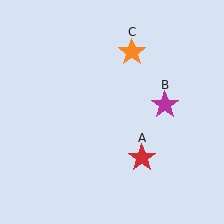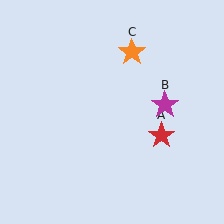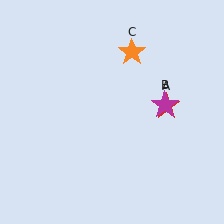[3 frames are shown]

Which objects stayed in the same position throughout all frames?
Magenta star (object B) and orange star (object C) remained stationary.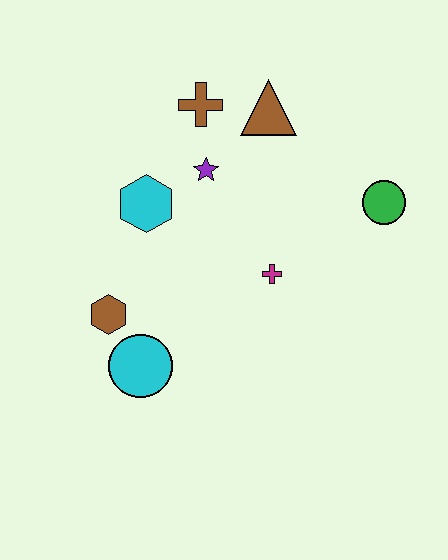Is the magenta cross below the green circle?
Yes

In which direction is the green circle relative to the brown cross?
The green circle is to the right of the brown cross.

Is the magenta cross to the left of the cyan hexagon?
No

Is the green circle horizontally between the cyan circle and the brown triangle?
No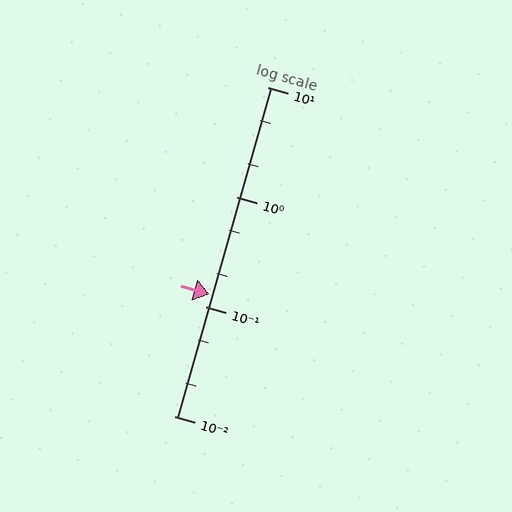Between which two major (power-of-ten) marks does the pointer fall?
The pointer is between 0.1 and 1.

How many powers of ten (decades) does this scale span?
The scale spans 3 decades, from 0.01 to 10.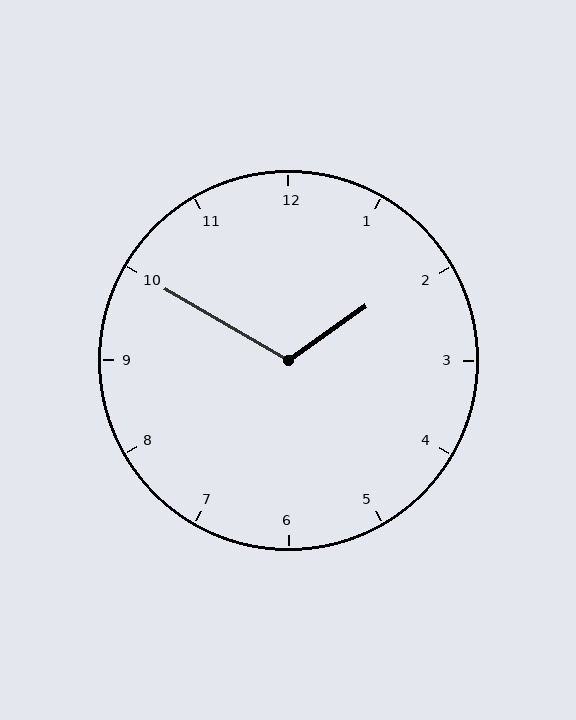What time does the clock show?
1:50.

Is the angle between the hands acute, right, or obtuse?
It is obtuse.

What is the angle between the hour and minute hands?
Approximately 115 degrees.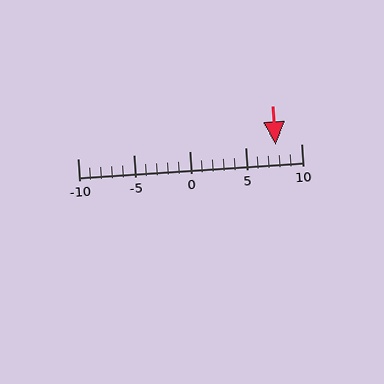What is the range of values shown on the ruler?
The ruler shows values from -10 to 10.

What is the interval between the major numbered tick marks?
The major tick marks are spaced 5 units apart.